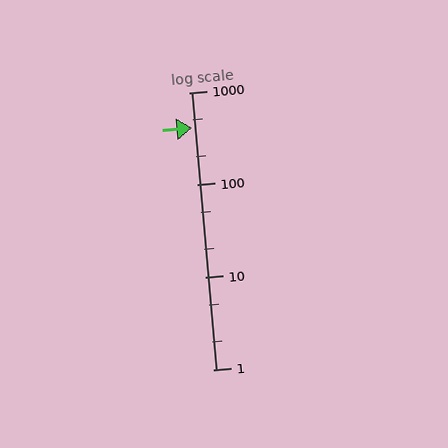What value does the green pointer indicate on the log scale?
The pointer indicates approximately 410.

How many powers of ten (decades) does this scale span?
The scale spans 3 decades, from 1 to 1000.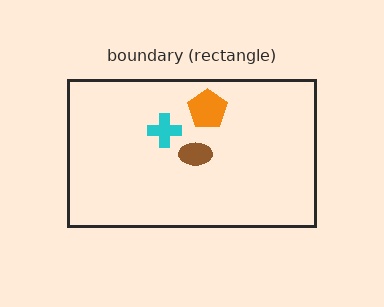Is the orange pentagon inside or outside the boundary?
Inside.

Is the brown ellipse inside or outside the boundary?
Inside.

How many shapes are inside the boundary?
3 inside, 0 outside.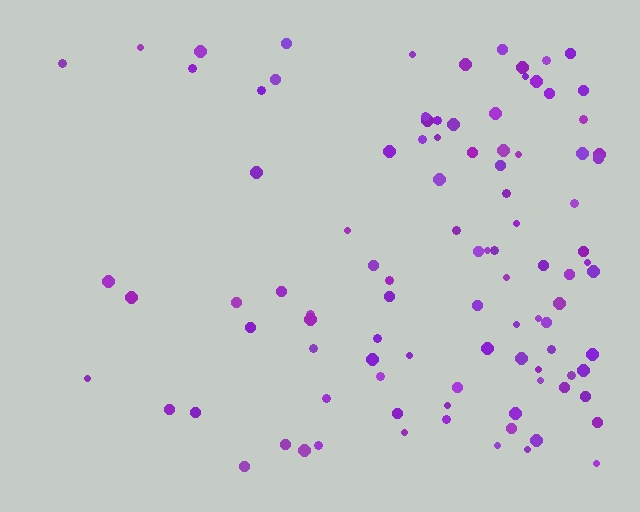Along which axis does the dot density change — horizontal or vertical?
Horizontal.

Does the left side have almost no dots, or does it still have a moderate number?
Still a moderate number, just noticeably fewer than the right.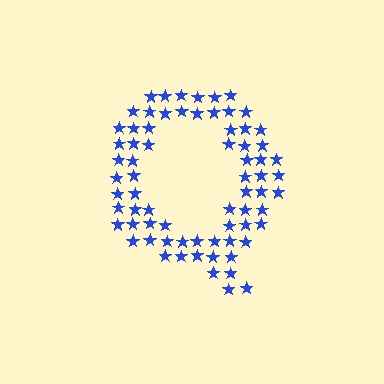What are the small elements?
The small elements are stars.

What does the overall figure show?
The overall figure shows the letter Q.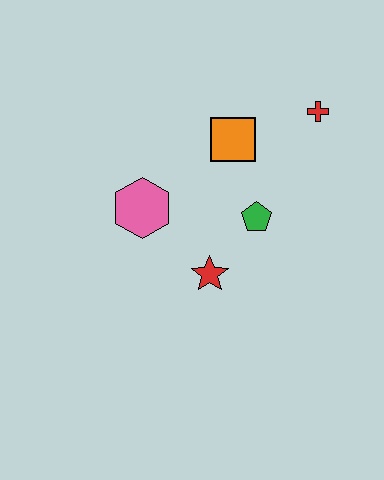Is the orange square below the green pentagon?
No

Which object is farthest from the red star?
The red cross is farthest from the red star.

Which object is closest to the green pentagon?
The red star is closest to the green pentagon.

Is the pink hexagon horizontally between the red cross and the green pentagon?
No